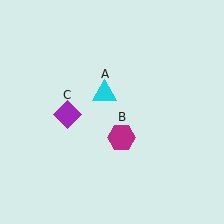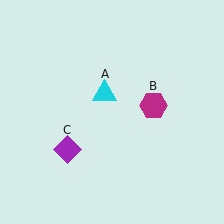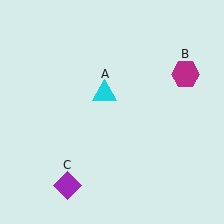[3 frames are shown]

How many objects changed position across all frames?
2 objects changed position: magenta hexagon (object B), purple diamond (object C).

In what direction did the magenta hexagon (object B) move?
The magenta hexagon (object B) moved up and to the right.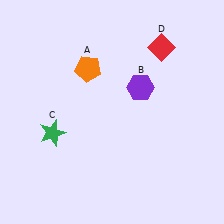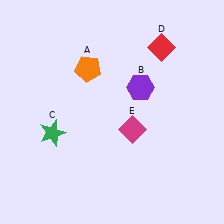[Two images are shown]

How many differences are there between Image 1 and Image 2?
There is 1 difference between the two images.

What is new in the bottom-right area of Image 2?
A magenta diamond (E) was added in the bottom-right area of Image 2.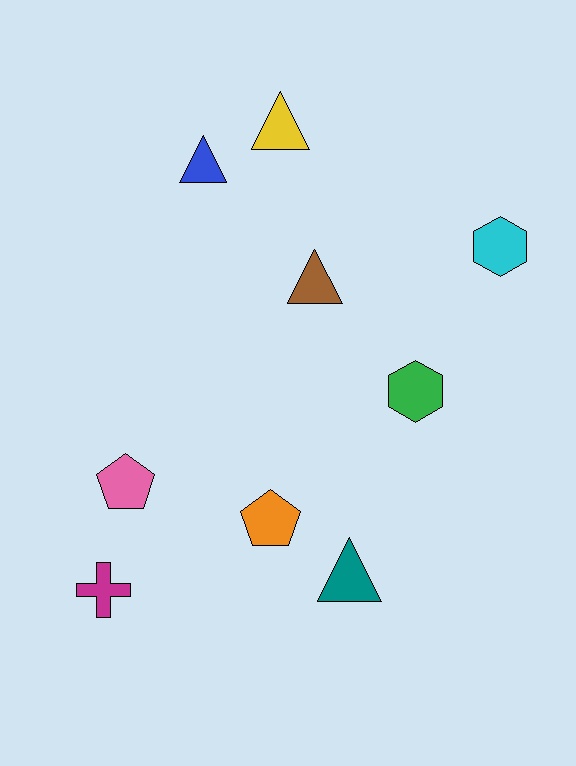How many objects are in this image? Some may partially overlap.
There are 9 objects.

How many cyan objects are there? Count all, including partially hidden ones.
There is 1 cyan object.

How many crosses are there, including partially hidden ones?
There is 1 cross.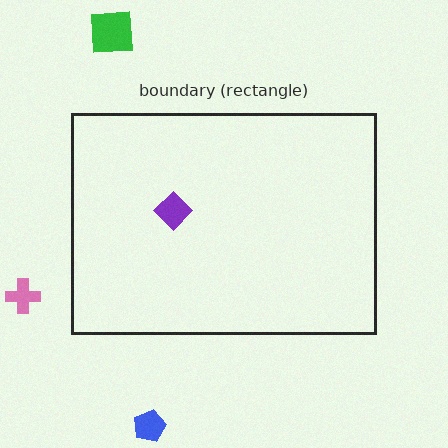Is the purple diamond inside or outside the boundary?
Inside.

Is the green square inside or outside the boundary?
Outside.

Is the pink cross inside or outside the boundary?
Outside.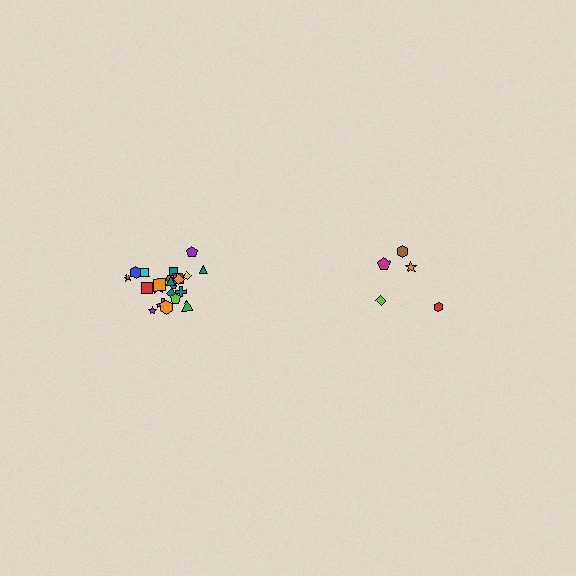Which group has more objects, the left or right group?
The left group.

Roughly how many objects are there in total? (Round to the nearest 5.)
Roughly 25 objects in total.